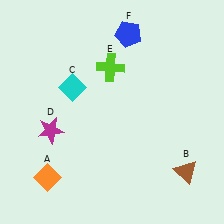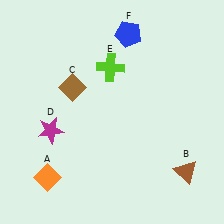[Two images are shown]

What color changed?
The diamond (C) changed from cyan in Image 1 to brown in Image 2.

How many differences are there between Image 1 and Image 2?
There is 1 difference between the two images.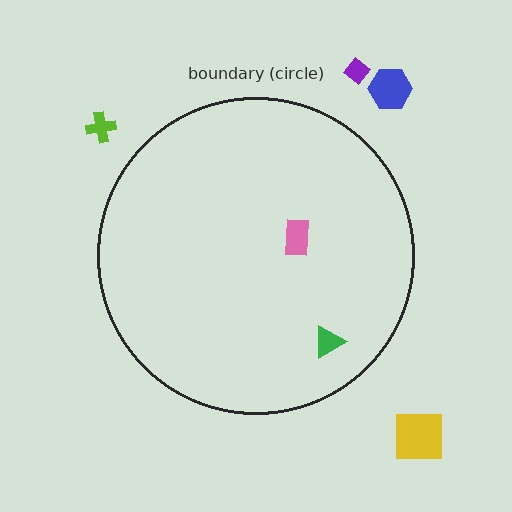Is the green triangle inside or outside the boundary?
Inside.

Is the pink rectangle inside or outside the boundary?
Inside.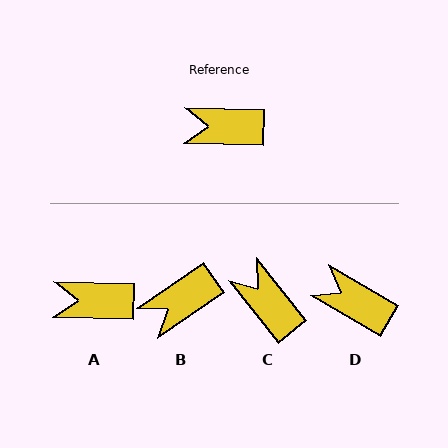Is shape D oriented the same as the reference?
No, it is off by about 29 degrees.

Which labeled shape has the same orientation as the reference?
A.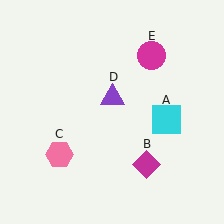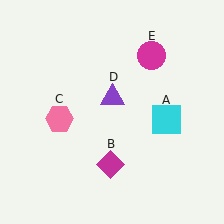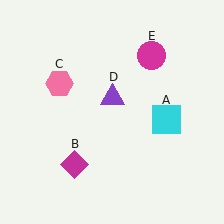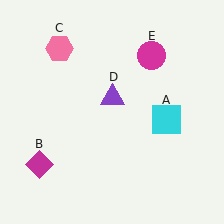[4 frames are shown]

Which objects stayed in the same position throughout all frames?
Cyan square (object A) and purple triangle (object D) and magenta circle (object E) remained stationary.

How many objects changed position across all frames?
2 objects changed position: magenta diamond (object B), pink hexagon (object C).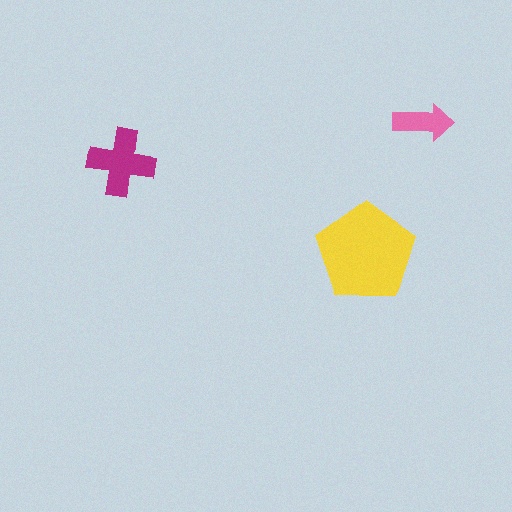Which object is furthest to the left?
The magenta cross is leftmost.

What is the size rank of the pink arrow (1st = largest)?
3rd.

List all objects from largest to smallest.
The yellow pentagon, the magenta cross, the pink arrow.